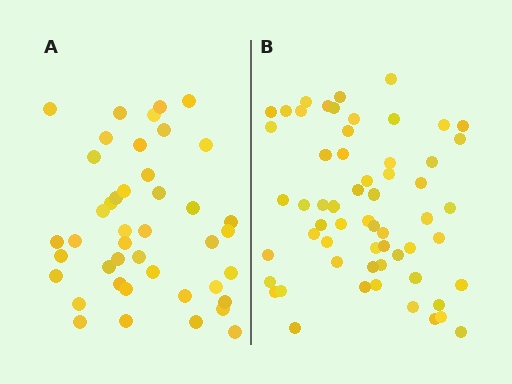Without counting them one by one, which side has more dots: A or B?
Region B (the right region) has more dots.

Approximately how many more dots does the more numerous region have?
Region B has approximately 15 more dots than region A.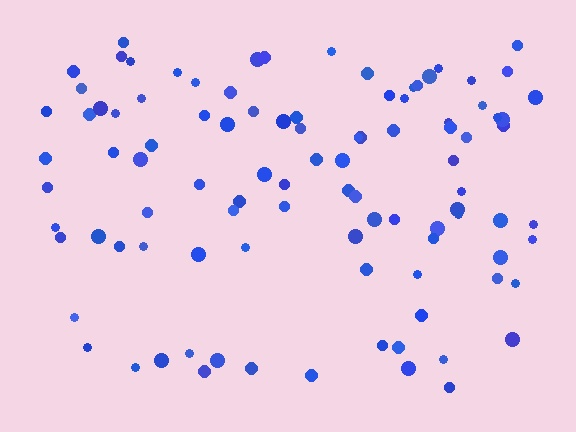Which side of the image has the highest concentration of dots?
The top.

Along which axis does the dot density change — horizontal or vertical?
Vertical.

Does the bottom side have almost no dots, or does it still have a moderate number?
Still a moderate number, just noticeably fewer than the top.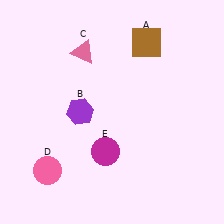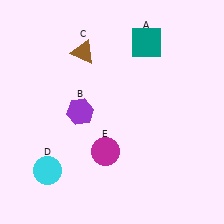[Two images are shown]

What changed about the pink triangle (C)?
In Image 1, C is pink. In Image 2, it changed to brown.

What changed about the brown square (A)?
In Image 1, A is brown. In Image 2, it changed to teal.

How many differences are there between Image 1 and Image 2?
There are 3 differences between the two images.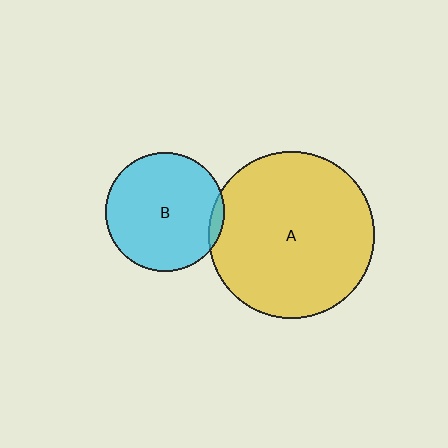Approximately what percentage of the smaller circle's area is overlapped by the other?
Approximately 5%.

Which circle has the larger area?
Circle A (yellow).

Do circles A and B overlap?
Yes.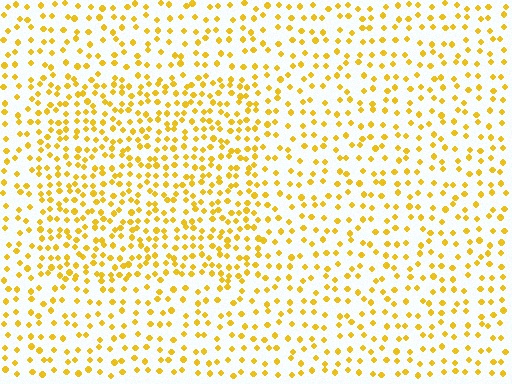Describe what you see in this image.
The image contains small yellow elements arranged at two different densities. A rectangle-shaped region is visible where the elements are more densely packed than the surrounding area.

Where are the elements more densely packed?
The elements are more densely packed inside the rectangle boundary.